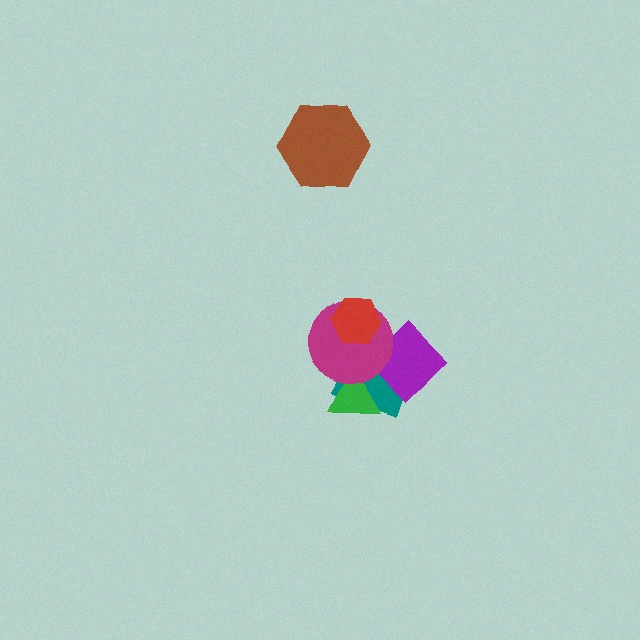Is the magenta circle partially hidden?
Yes, it is partially covered by another shape.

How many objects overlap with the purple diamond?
3 objects overlap with the purple diamond.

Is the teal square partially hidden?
Yes, it is partially covered by another shape.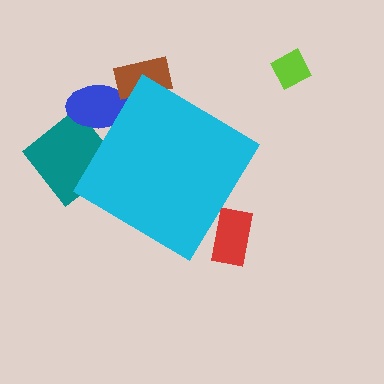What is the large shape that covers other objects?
A cyan diamond.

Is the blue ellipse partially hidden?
Yes, the blue ellipse is partially hidden behind the cyan diamond.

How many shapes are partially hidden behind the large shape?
4 shapes are partially hidden.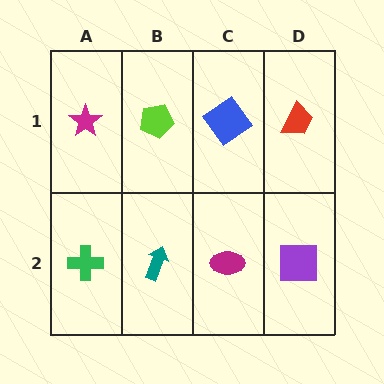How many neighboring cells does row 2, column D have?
2.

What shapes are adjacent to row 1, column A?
A green cross (row 2, column A), a lime pentagon (row 1, column B).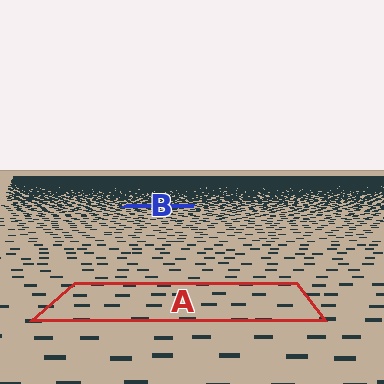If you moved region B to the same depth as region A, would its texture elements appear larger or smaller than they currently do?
They would appear larger. At a closer depth, the same texture elements are projected at a bigger on-screen size.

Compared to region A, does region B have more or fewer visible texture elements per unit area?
Region B has more texture elements per unit area — they are packed more densely because it is farther away.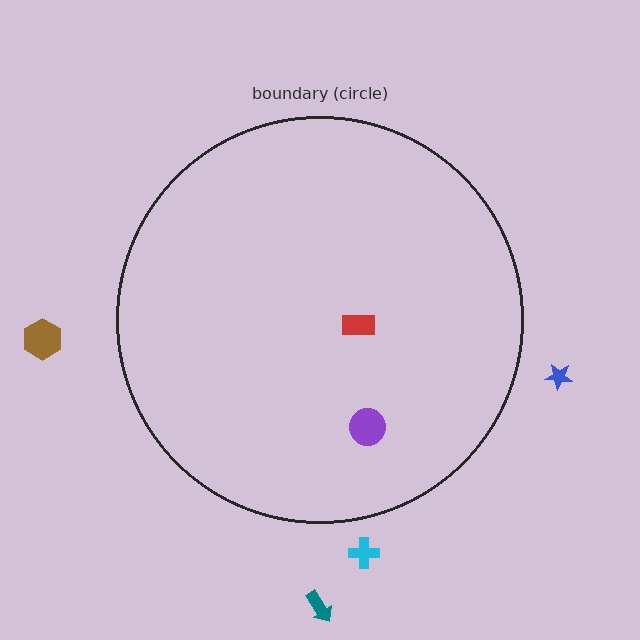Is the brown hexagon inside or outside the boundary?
Outside.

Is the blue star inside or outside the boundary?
Outside.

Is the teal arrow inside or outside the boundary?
Outside.